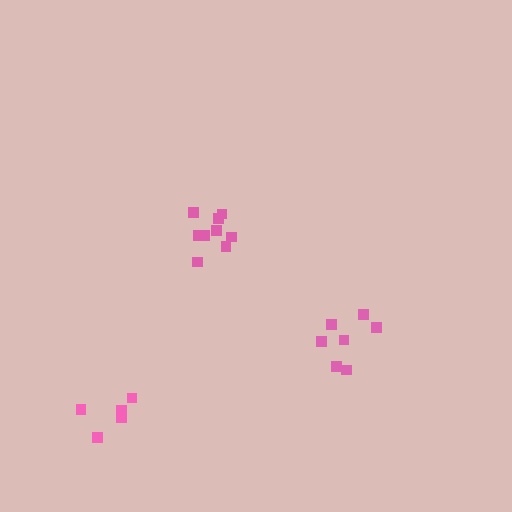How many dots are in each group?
Group 1: 5 dots, Group 2: 7 dots, Group 3: 9 dots (21 total).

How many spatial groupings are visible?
There are 3 spatial groupings.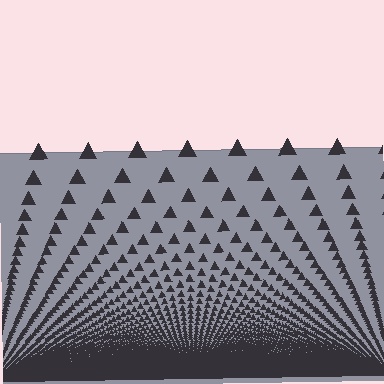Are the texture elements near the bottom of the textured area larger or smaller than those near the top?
Smaller. The gradient is inverted — elements near the bottom are smaller and denser.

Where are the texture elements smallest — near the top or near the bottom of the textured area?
Near the bottom.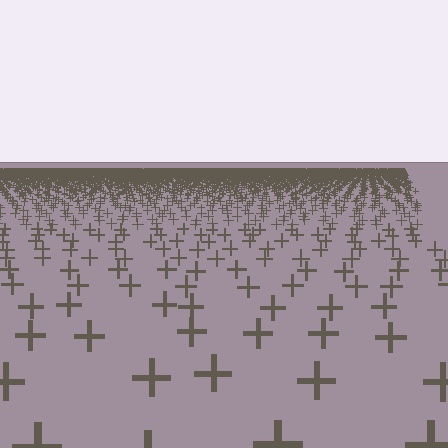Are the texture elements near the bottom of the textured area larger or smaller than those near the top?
Larger. Near the bottom, elements are closer to the viewer and appear at a bigger on-screen size.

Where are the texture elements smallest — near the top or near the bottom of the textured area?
Near the top.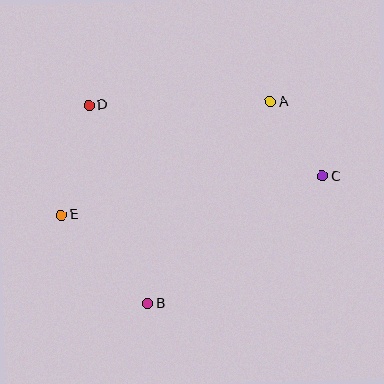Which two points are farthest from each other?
Points C and E are farthest from each other.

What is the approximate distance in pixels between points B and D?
The distance between B and D is approximately 207 pixels.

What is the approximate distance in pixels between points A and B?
The distance between A and B is approximately 236 pixels.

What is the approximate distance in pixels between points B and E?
The distance between B and E is approximately 124 pixels.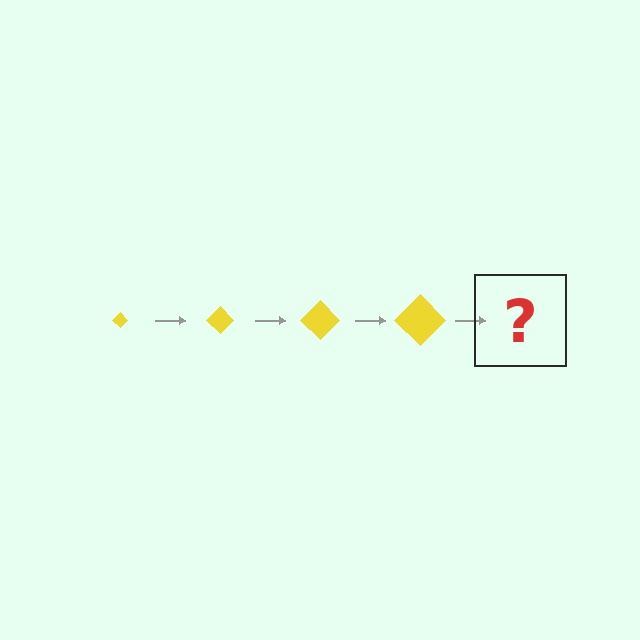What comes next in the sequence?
The next element should be a yellow diamond, larger than the previous one.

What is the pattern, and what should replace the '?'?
The pattern is that the diamond gets progressively larger each step. The '?' should be a yellow diamond, larger than the previous one.